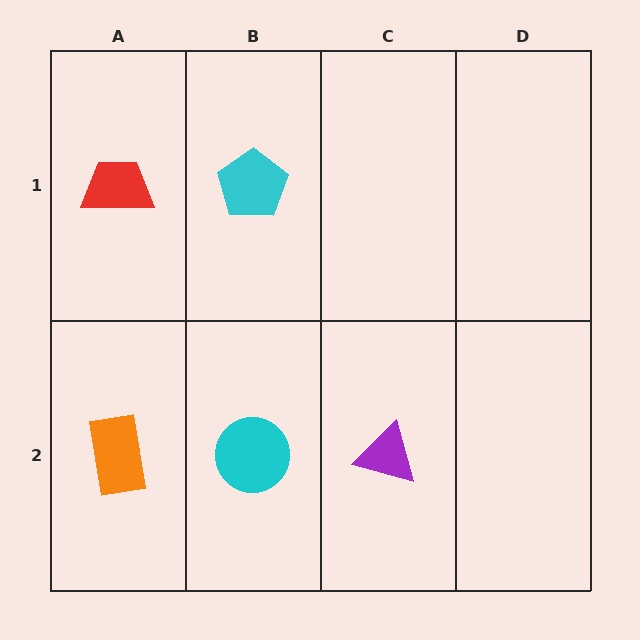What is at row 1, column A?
A red trapezoid.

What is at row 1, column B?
A cyan pentagon.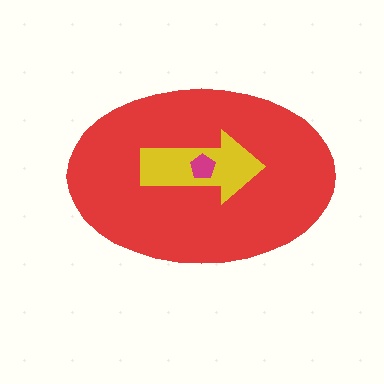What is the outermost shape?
The red ellipse.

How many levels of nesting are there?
3.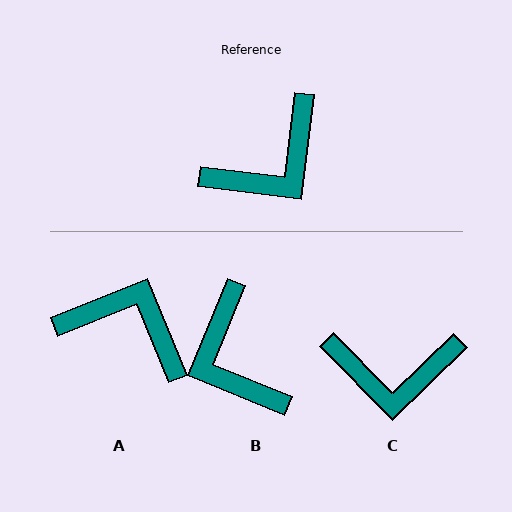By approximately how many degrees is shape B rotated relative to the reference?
Approximately 105 degrees clockwise.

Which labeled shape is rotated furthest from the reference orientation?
A, about 119 degrees away.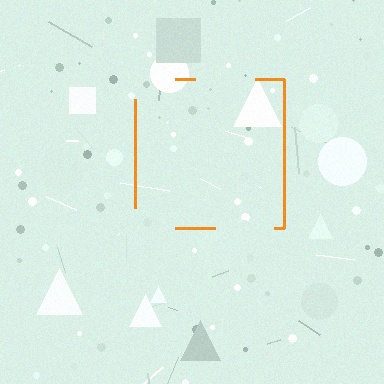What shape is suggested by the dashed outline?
The dashed outline suggests a square.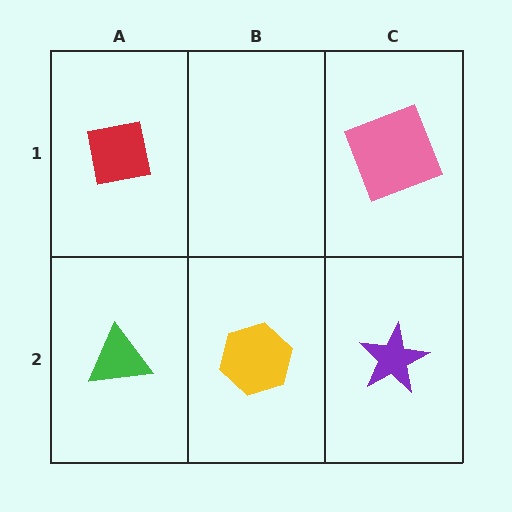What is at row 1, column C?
A pink square.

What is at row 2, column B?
A yellow hexagon.